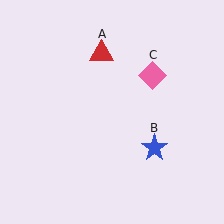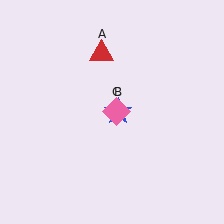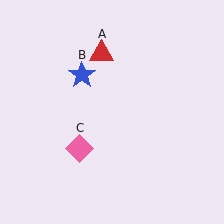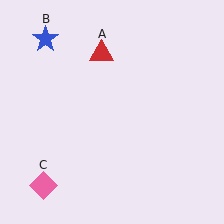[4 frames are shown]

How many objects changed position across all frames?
2 objects changed position: blue star (object B), pink diamond (object C).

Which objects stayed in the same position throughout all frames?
Red triangle (object A) remained stationary.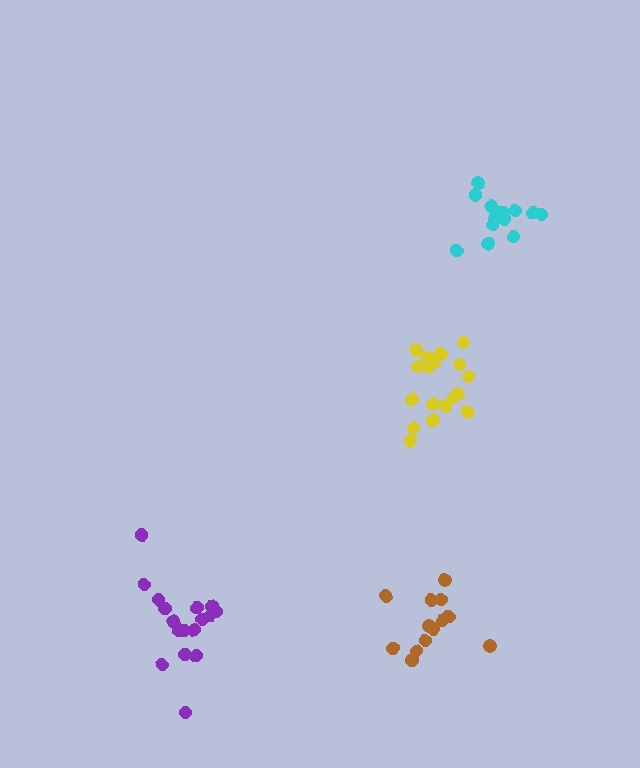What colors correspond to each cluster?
The clusters are colored: brown, yellow, purple, cyan.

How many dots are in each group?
Group 1: 13 dots, Group 2: 18 dots, Group 3: 17 dots, Group 4: 14 dots (62 total).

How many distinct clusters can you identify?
There are 4 distinct clusters.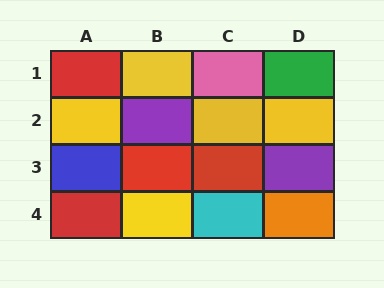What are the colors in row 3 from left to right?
Blue, red, red, purple.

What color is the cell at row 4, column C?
Cyan.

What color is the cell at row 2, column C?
Yellow.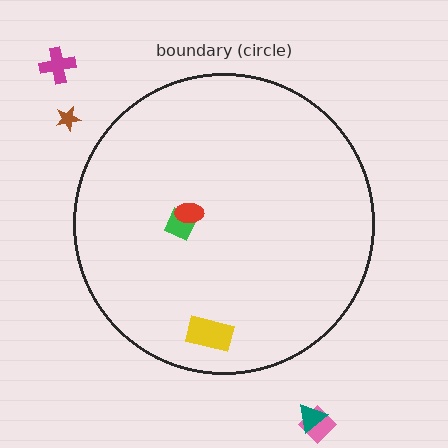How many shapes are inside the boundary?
3 inside, 4 outside.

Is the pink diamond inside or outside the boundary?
Outside.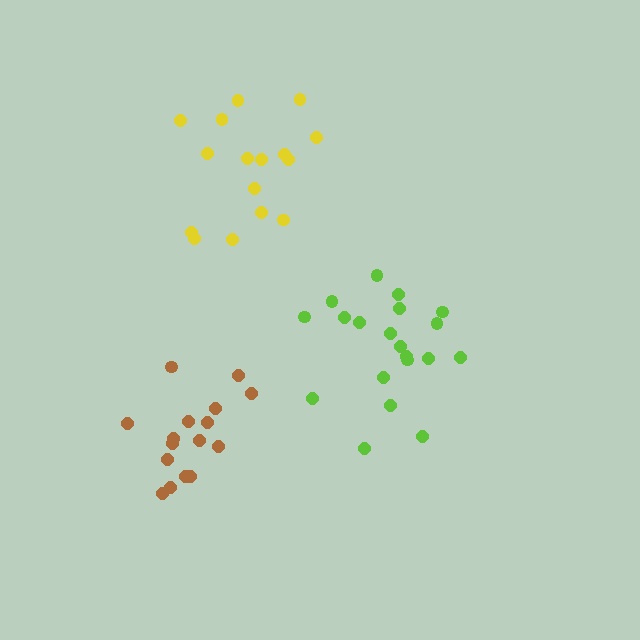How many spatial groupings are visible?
There are 3 spatial groupings.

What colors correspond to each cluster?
The clusters are colored: lime, yellow, brown.